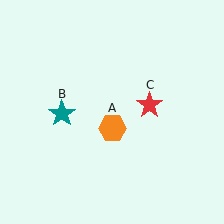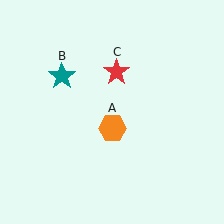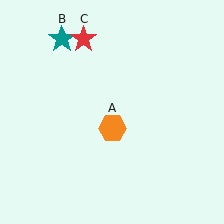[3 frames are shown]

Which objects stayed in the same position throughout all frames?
Orange hexagon (object A) remained stationary.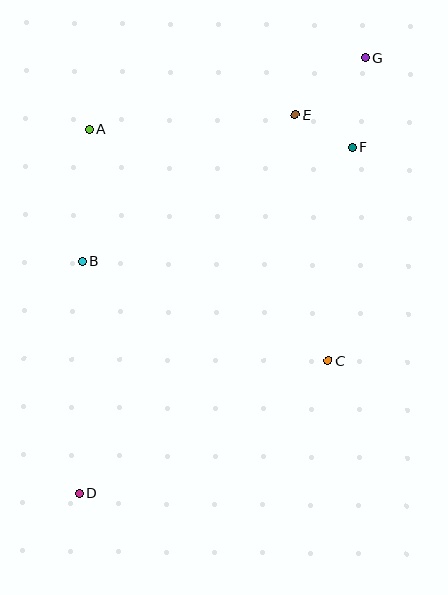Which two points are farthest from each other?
Points D and G are farthest from each other.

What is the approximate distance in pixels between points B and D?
The distance between B and D is approximately 232 pixels.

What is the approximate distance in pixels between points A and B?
The distance between A and B is approximately 132 pixels.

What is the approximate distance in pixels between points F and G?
The distance between F and G is approximately 90 pixels.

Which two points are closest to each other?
Points E and F are closest to each other.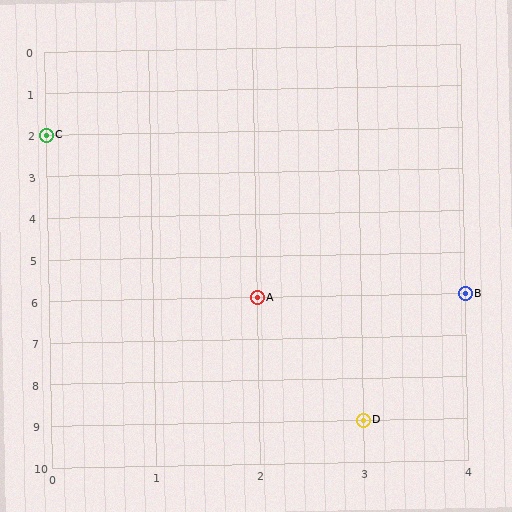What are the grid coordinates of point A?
Point A is at grid coordinates (2, 6).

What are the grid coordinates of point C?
Point C is at grid coordinates (0, 2).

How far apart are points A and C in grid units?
Points A and C are 2 columns and 4 rows apart (about 4.5 grid units diagonally).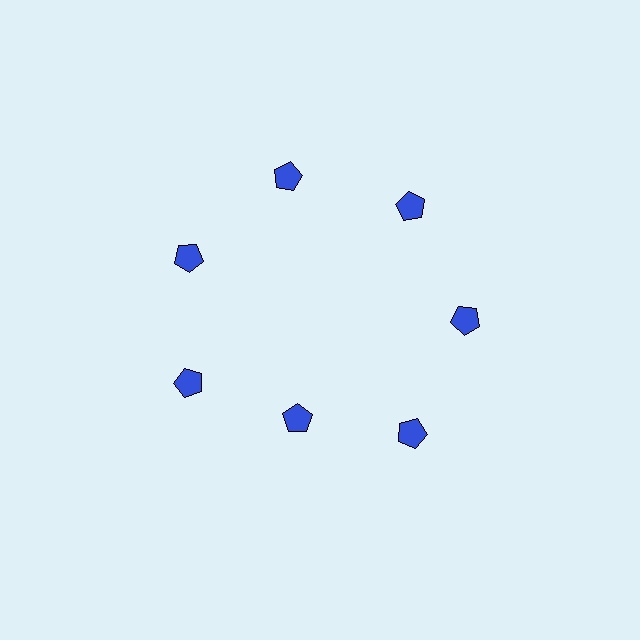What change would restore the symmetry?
The symmetry would be restored by moving it outward, back onto the ring so that all 7 pentagons sit at equal angles and equal distance from the center.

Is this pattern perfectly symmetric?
No. The 7 blue pentagons are arranged in a ring, but one element near the 6 o'clock position is pulled inward toward the center, breaking the 7-fold rotational symmetry.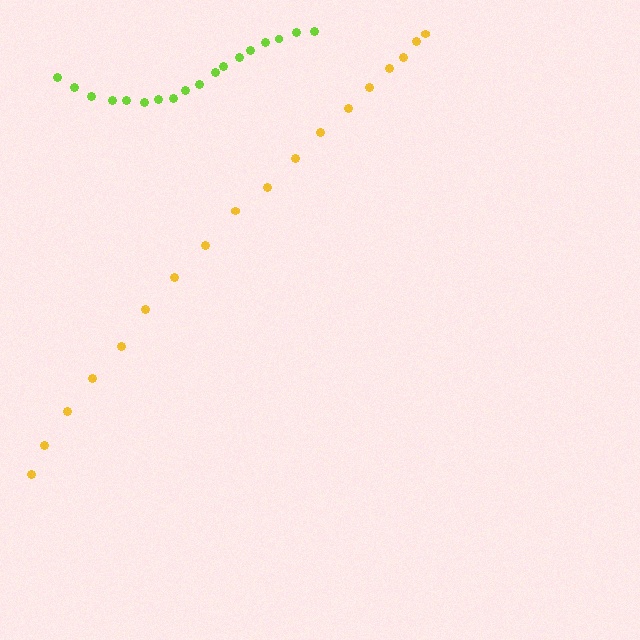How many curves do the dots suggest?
There are 2 distinct paths.